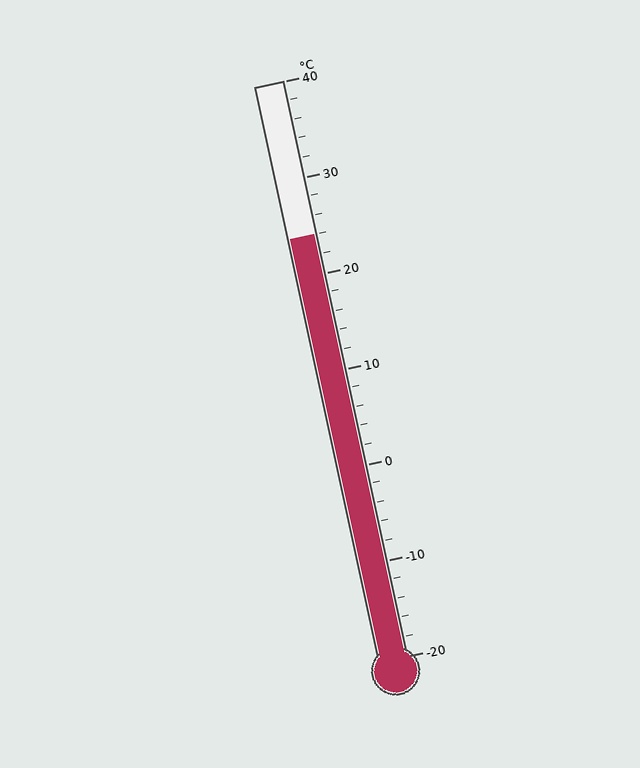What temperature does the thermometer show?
The thermometer shows approximately 24°C.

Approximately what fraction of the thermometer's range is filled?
The thermometer is filled to approximately 75% of its range.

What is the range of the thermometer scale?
The thermometer scale ranges from -20°C to 40°C.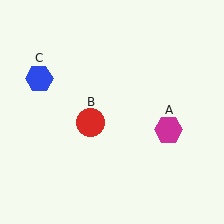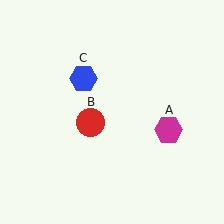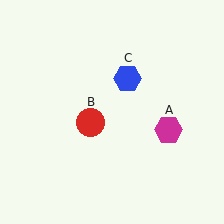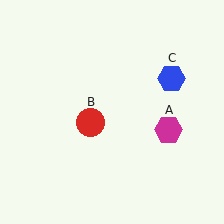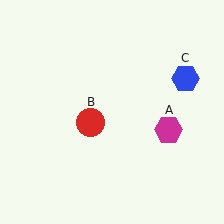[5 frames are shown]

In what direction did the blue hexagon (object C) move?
The blue hexagon (object C) moved right.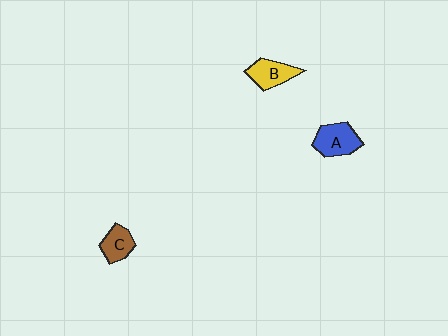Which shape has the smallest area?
Shape C (brown).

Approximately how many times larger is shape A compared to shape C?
Approximately 1.4 times.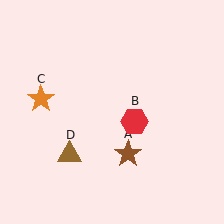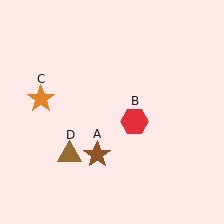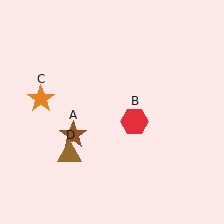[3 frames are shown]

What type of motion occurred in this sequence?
The brown star (object A) rotated clockwise around the center of the scene.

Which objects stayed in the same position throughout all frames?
Red hexagon (object B) and orange star (object C) and brown triangle (object D) remained stationary.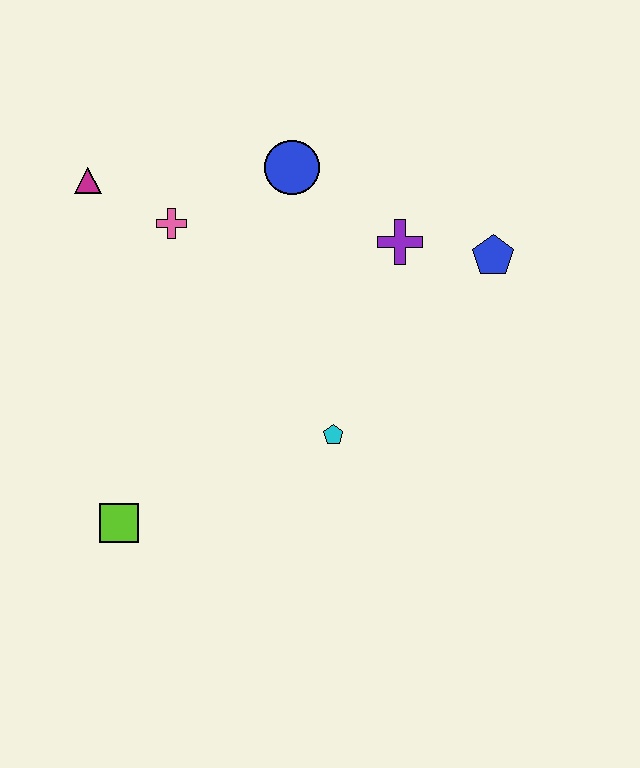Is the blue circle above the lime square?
Yes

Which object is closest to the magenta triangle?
The pink cross is closest to the magenta triangle.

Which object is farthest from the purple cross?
The lime square is farthest from the purple cross.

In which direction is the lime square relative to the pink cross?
The lime square is below the pink cross.